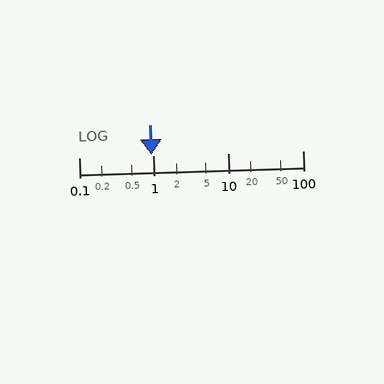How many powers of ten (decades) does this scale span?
The scale spans 3 decades, from 0.1 to 100.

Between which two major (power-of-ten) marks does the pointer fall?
The pointer is between 0.1 and 1.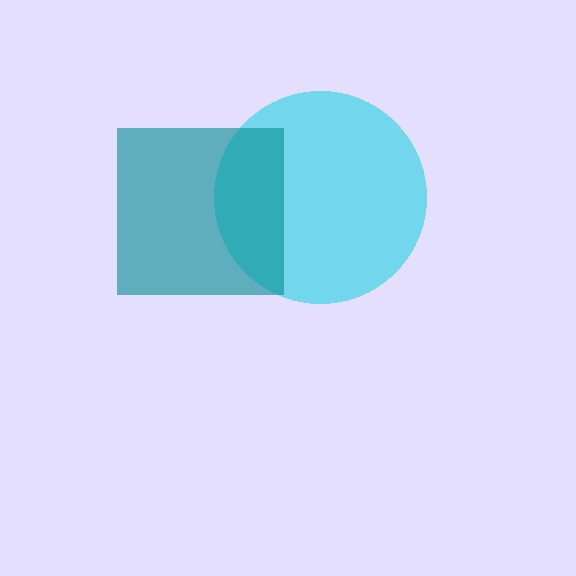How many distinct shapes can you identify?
There are 2 distinct shapes: a cyan circle, a teal square.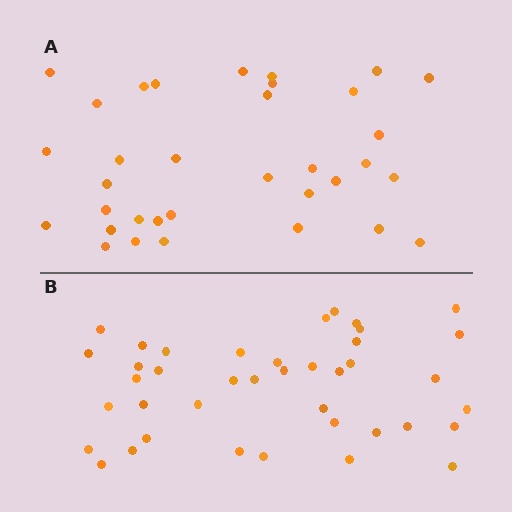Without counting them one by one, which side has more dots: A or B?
Region B (the bottom region) has more dots.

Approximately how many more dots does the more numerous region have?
Region B has about 6 more dots than region A.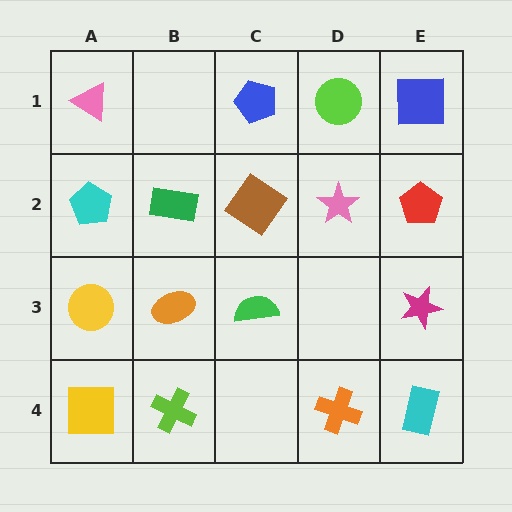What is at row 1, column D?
A lime circle.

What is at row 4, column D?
An orange cross.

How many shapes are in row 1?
4 shapes.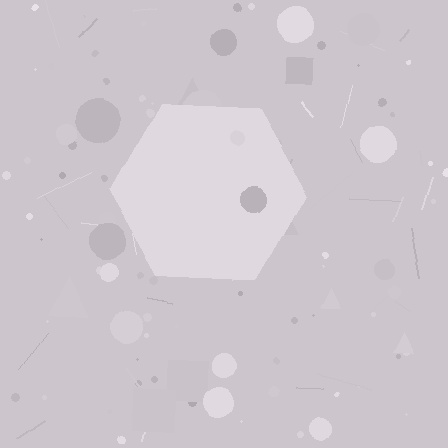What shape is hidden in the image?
A hexagon is hidden in the image.